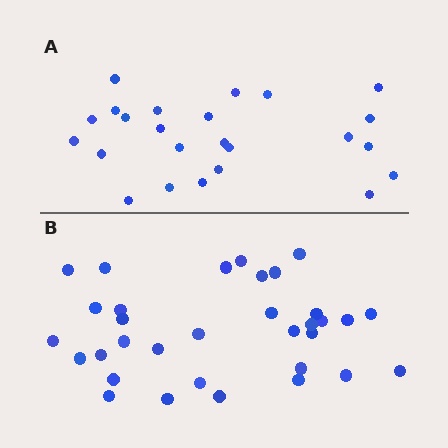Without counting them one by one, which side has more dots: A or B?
Region B (the bottom region) has more dots.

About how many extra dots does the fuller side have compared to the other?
Region B has roughly 8 or so more dots than region A.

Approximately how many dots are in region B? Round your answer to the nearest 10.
About 30 dots. (The exact count is 33, which rounds to 30.)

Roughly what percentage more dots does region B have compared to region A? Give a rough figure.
About 40% more.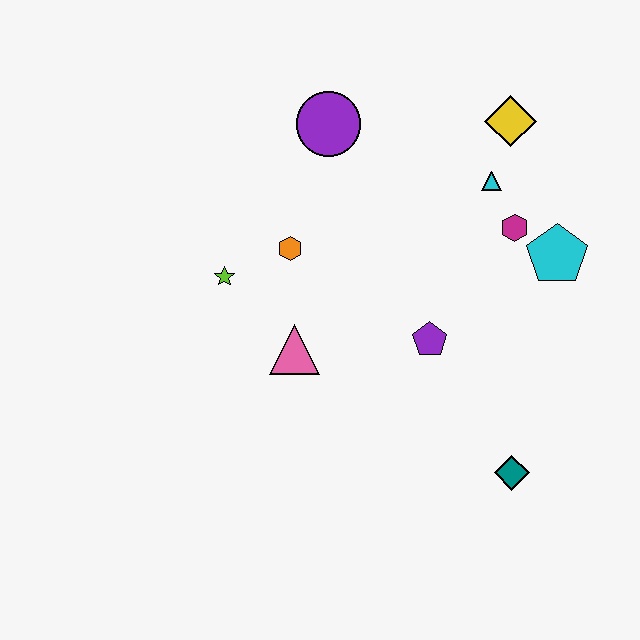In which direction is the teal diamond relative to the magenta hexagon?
The teal diamond is below the magenta hexagon.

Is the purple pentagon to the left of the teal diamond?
Yes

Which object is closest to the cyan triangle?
The magenta hexagon is closest to the cyan triangle.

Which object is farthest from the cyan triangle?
The teal diamond is farthest from the cyan triangle.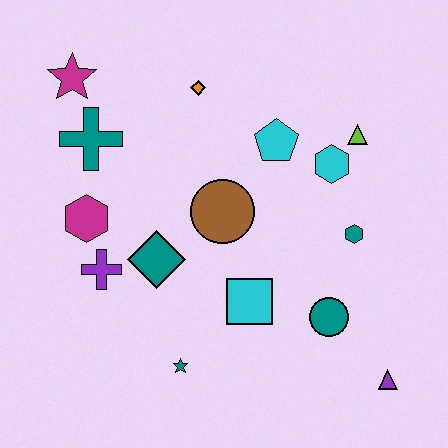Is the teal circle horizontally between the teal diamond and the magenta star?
No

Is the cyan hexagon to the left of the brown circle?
No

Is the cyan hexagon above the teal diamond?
Yes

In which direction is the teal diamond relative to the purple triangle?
The teal diamond is to the left of the purple triangle.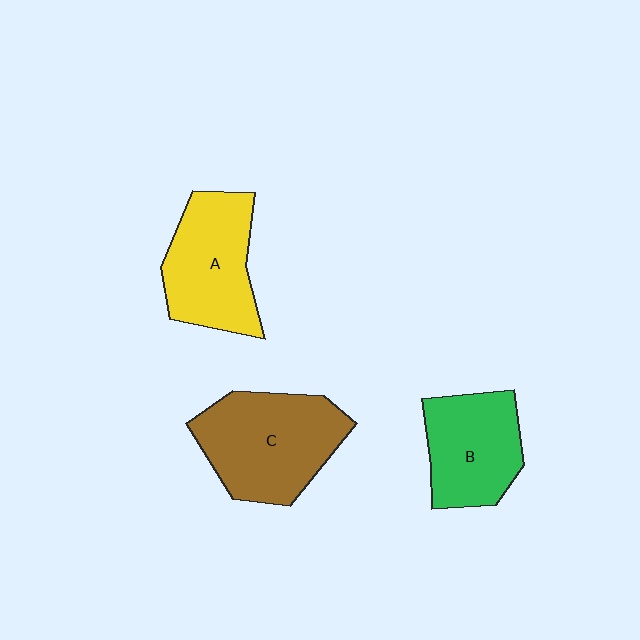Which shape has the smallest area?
Shape B (green).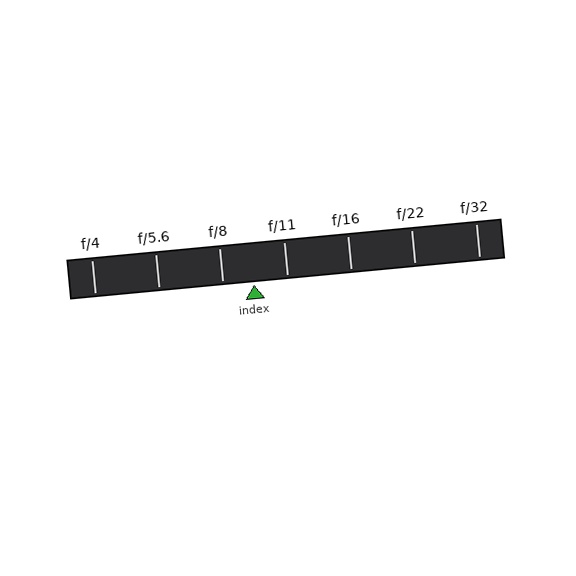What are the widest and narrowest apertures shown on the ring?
The widest aperture shown is f/4 and the narrowest is f/32.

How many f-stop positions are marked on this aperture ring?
There are 7 f-stop positions marked.